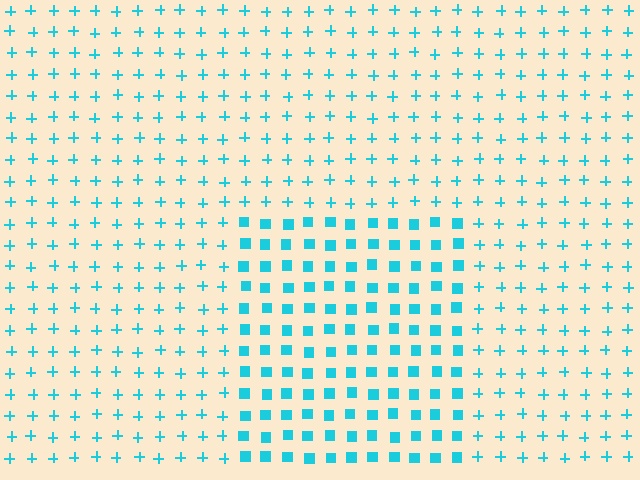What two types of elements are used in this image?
The image uses squares inside the rectangle region and plus signs outside it.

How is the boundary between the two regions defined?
The boundary is defined by a change in element shape: squares inside vs. plus signs outside. All elements share the same color and spacing.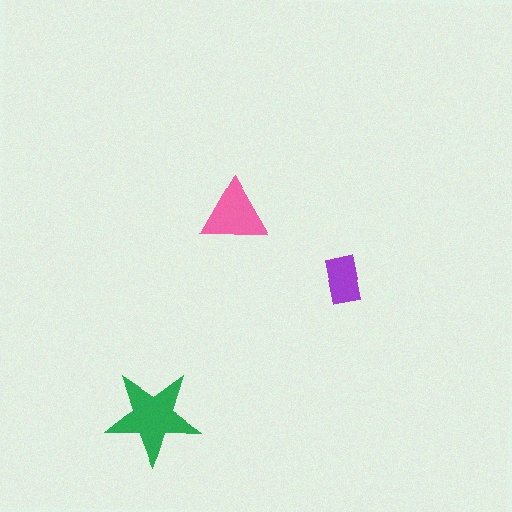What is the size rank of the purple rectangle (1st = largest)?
3rd.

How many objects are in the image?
There are 3 objects in the image.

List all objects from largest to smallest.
The green star, the pink triangle, the purple rectangle.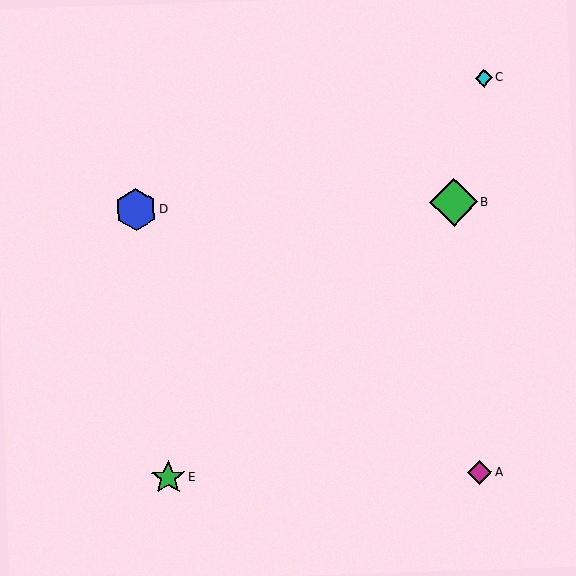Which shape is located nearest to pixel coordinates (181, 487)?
The green star (labeled E) at (168, 477) is nearest to that location.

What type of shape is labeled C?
Shape C is a cyan diamond.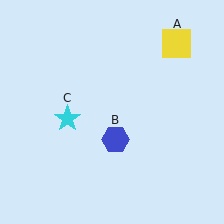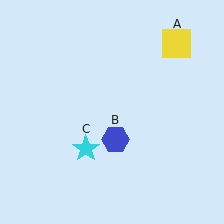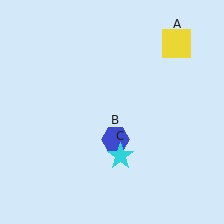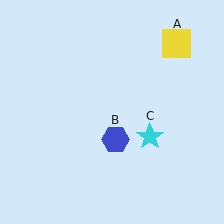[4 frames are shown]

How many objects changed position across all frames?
1 object changed position: cyan star (object C).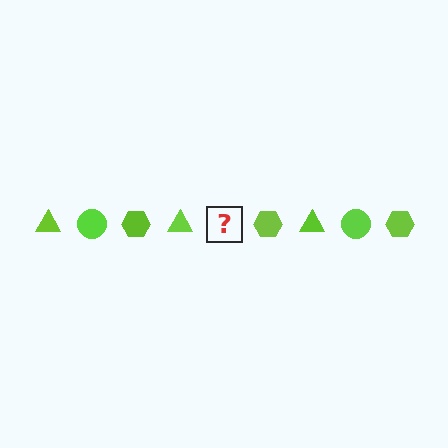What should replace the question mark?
The question mark should be replaced with a lime circle.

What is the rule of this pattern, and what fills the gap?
The rule is that the pattern cycles through triangle, circle, hexagon shapes in lime. The gap should be filled with a lime circle.